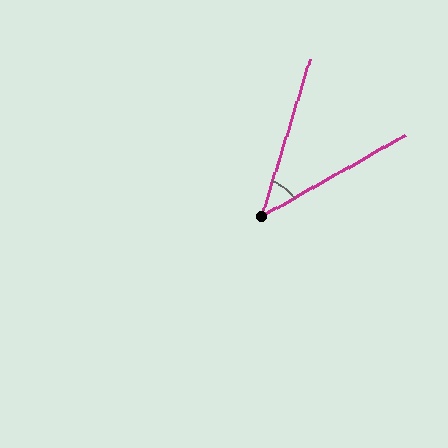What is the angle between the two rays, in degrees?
Approximately 43 degrees.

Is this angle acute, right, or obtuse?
It is acute.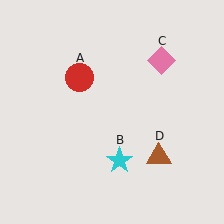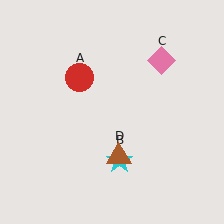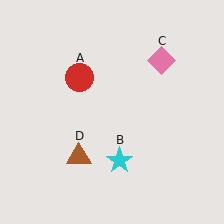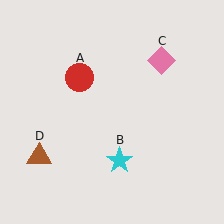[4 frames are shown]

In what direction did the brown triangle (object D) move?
The brown triangle (object D) moved left.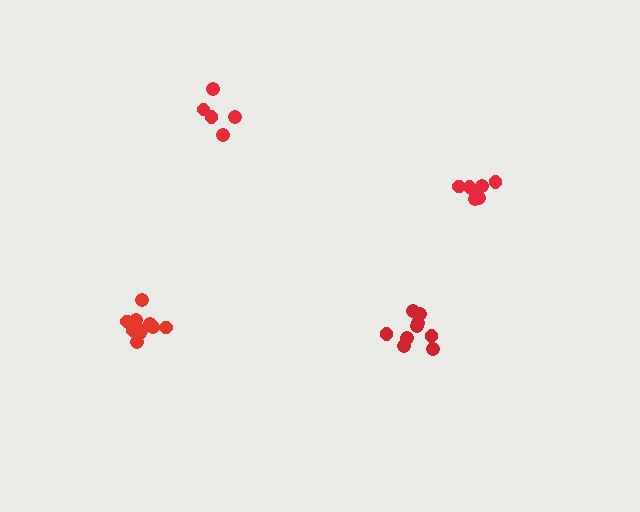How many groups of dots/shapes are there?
There are 4 groups.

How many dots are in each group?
Group 1: 10 dots, Group 2: 5 dots, Group 3: 7 dots, Group 4: 9 dots (31 total).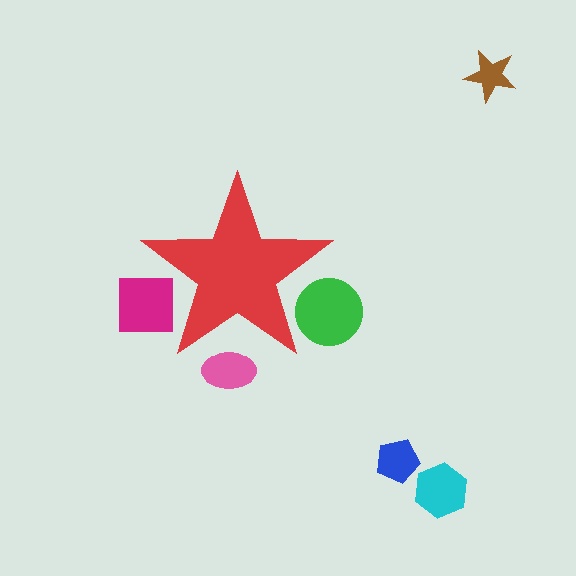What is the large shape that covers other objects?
A red star.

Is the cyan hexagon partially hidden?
No, the cyan hexagon is fully visible.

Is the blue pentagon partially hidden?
No, the blue pentagon is fully visible.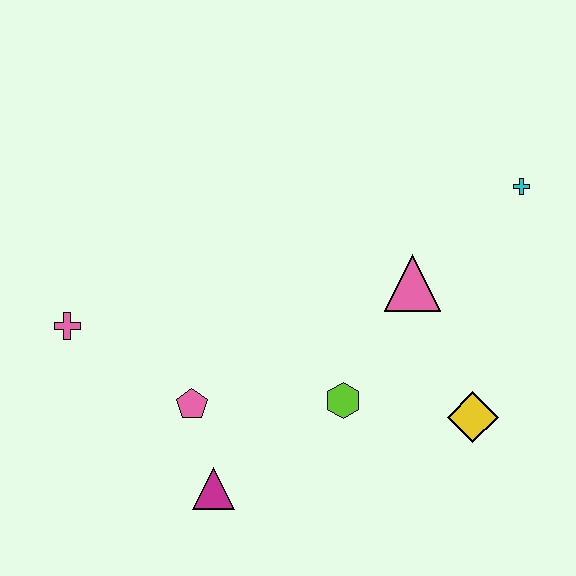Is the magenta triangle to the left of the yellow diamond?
Yes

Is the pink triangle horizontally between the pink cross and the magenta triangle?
No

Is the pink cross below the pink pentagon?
No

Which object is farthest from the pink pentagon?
The cyan cross is farthest from the pink pentagon.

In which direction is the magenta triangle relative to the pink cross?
The magenta triangle is below the pink cross.